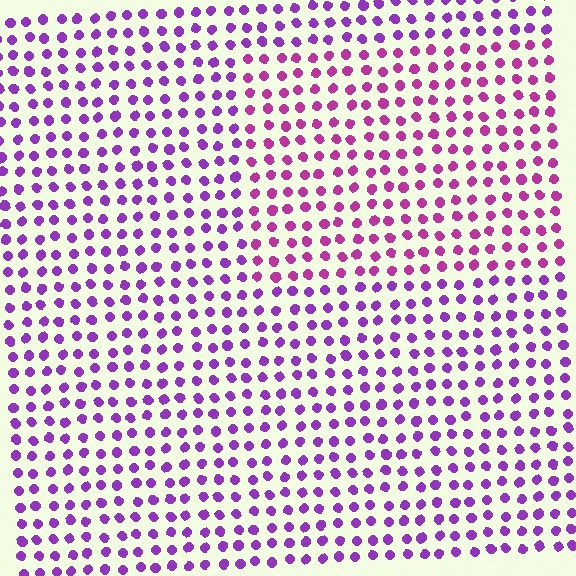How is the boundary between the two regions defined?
The boundary is defined purely by a slight shift in hue (about 31 degrees). Spacing, size, and orientation are identical on both sides.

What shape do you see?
I see a rectangle.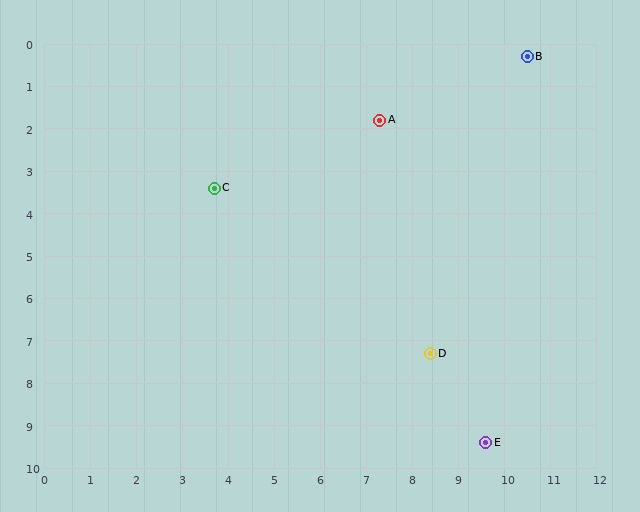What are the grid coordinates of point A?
Point A is at approximately (7.3, 1.8).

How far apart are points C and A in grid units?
Points C and A are about 3.9 grid units apart.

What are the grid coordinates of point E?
Point E is at approximately (9.6, 9.4).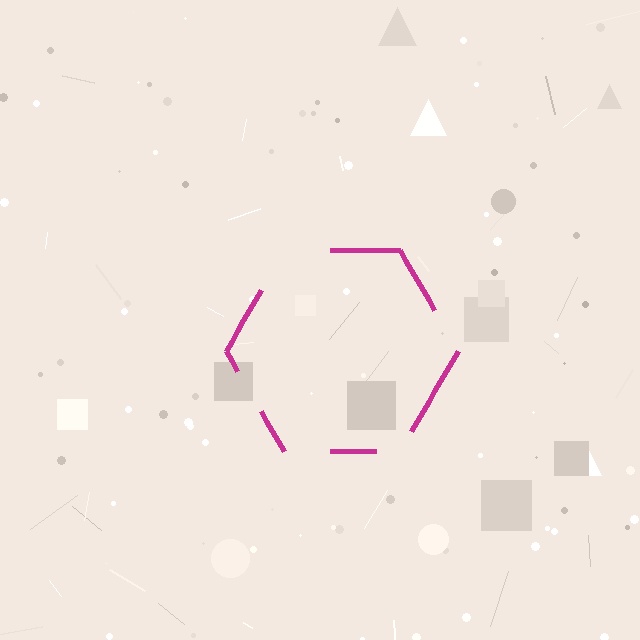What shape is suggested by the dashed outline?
The dashed outline suggests a hexagon.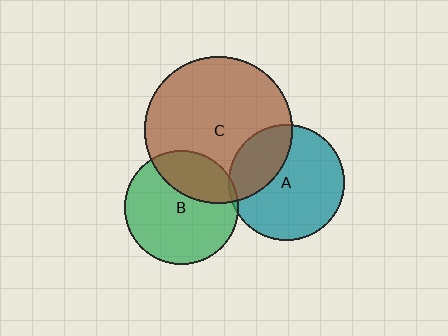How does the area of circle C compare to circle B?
Approximately 1.7 times.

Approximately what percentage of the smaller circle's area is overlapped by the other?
Approximately 5%.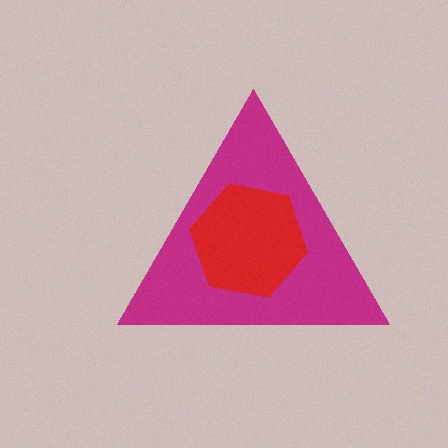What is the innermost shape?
The red hexagon.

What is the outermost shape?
The magenta triangle.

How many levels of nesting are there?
2.